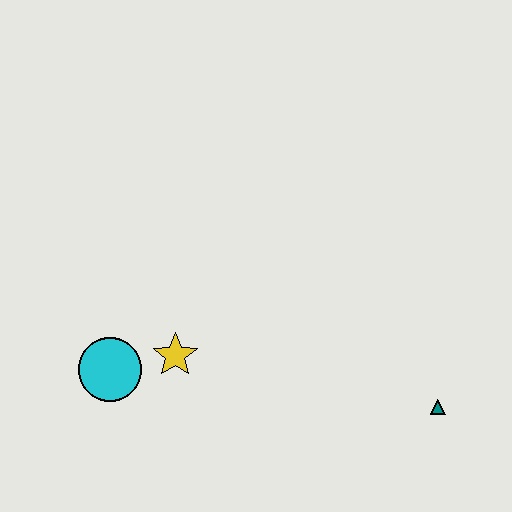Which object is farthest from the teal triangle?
The cyan circle is farthest from the teal triangle.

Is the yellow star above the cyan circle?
Yes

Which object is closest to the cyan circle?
The yellow star is closest to the cyan circle.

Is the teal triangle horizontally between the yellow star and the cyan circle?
No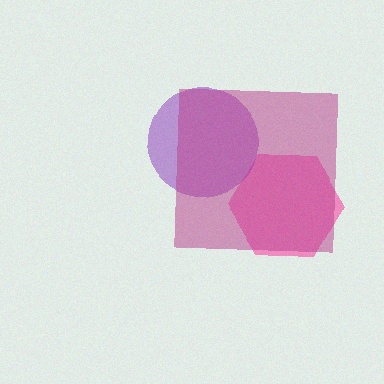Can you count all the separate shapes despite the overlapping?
Yes, there are 3 separate shapes.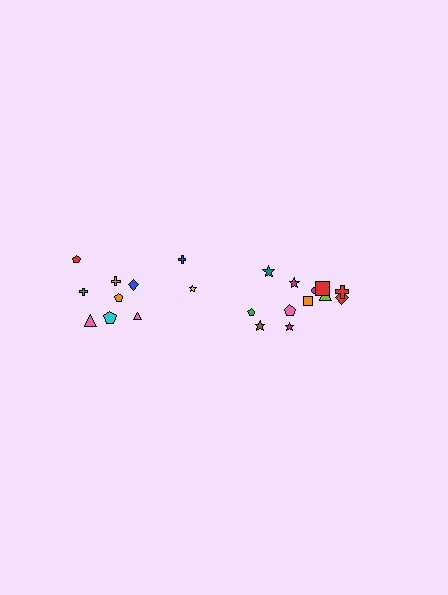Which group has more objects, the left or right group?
The right group.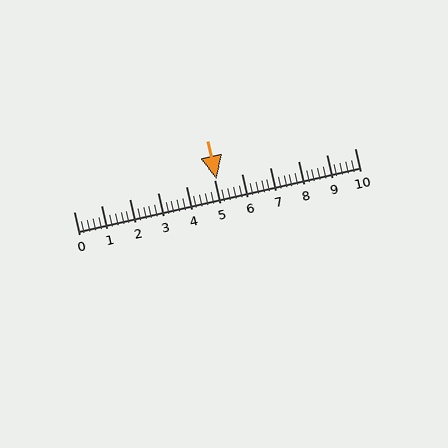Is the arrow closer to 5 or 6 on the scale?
The arrow is closer to 5.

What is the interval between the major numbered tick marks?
The major tick marks are spaced 1 units apart.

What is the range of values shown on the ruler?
The ruler shows values from 0 to 10.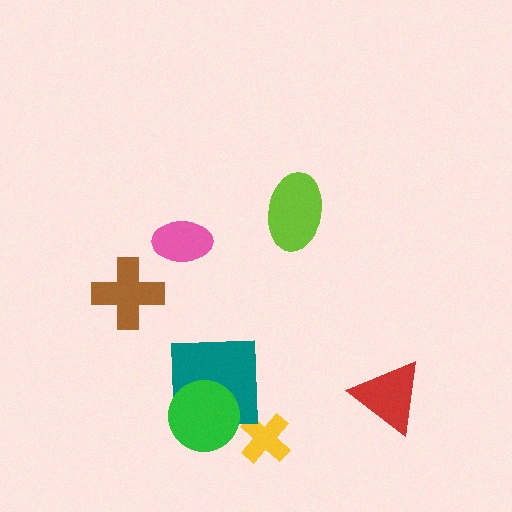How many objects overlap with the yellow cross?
0 objects overlap with the yellow cross.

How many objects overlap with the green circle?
1 object overlaps with the green circle.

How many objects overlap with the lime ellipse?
0 objects overlap with the lime ellipse.